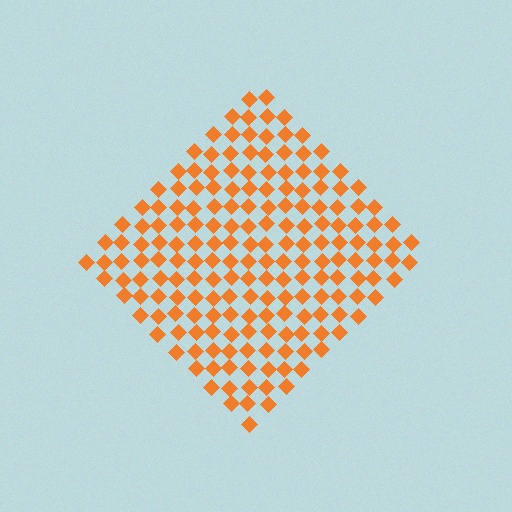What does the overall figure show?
The overall figure shows a diamond.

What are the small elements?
The small elements are diamonds.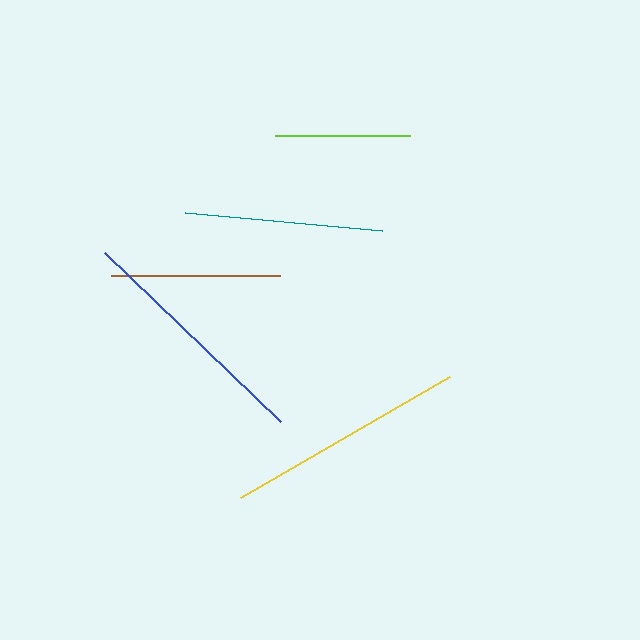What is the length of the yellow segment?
The yellow segment is approximately 241 pixels long.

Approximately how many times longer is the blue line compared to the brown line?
The blue line is approximately 1.4 times the length of the brown line.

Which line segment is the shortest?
The lime line is the shortest at approximately 135 pixels.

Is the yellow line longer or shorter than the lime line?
The yellow line is longer than the lime line.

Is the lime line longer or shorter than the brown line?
The brown line is longer than the lime line.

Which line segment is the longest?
The blue line is the longest at approximately 244 pixels.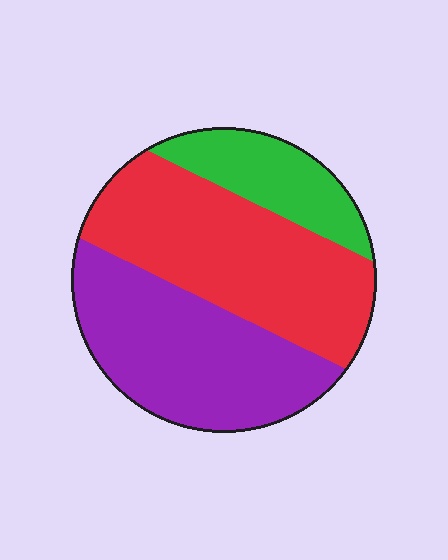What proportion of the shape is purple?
Purple takes up about two fifths (2/5) of the shape.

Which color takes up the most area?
Red, at roughly 45%.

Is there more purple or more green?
Purple.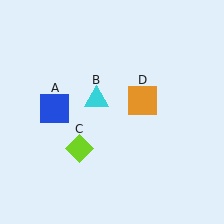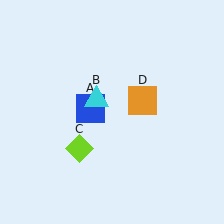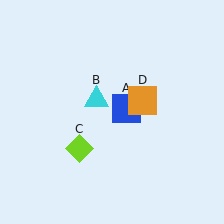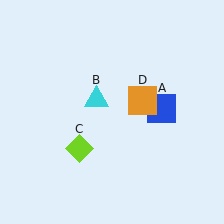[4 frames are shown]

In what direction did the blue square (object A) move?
The blue square (object A) moved right.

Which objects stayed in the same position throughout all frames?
Cyan triangle (object B) and lime diamond (object C) and orange square (object D) remained stationary.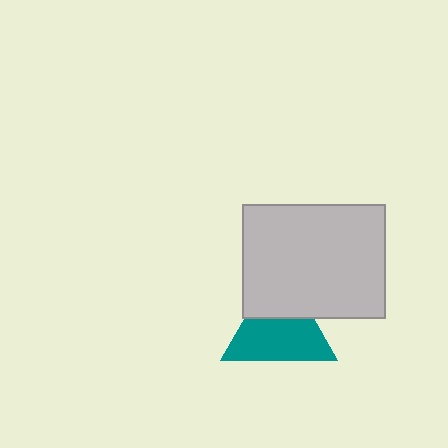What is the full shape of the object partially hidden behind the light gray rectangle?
The partially hidden object is a teal triangle.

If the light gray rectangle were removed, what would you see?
You would see the complete teal triangle.